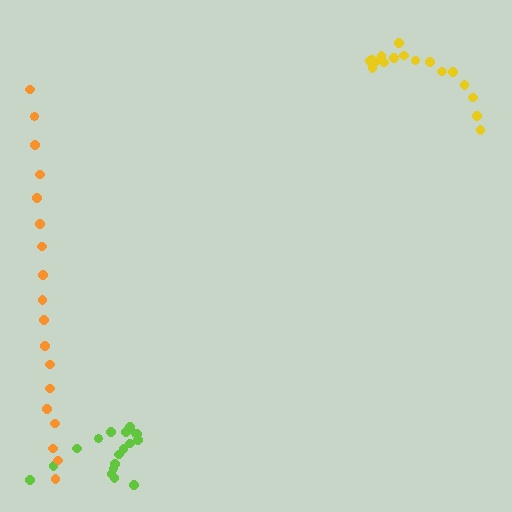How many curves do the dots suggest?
There are 3 distinct paths.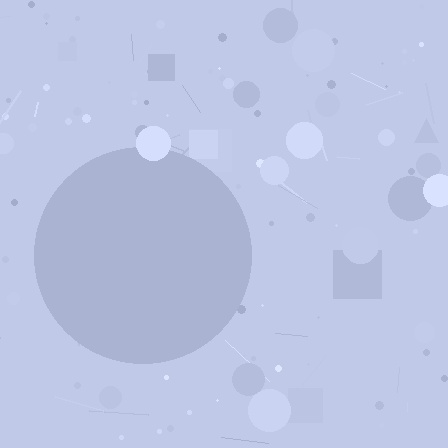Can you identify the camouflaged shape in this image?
The camouflaged shape is a circle.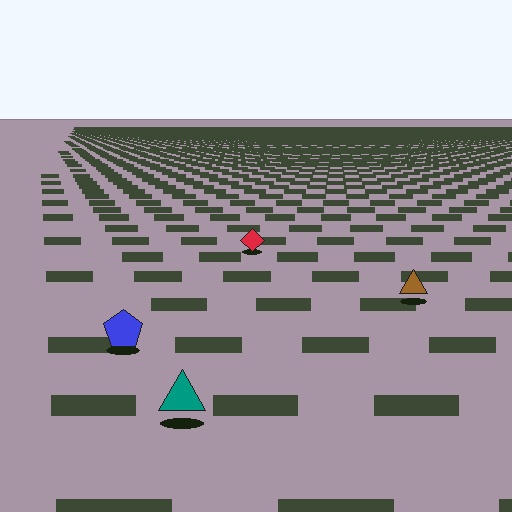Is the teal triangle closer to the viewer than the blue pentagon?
Yes. The teal triangle is closer — you can tell from the texture gradient: the ground texture is coarser near it.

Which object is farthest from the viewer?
The red diamond is farthest from the viewer. It appears smaller and the ground texture around it is denser.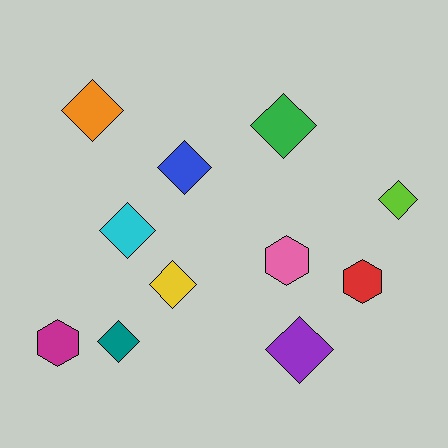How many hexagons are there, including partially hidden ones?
There are 3 hexagons.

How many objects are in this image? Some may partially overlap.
There are 11 objects.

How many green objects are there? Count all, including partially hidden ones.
There is 1 green object.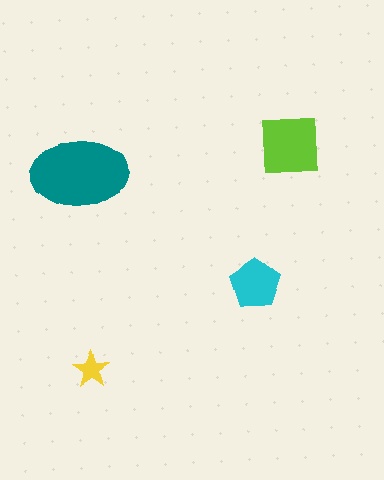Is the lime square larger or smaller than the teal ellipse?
Smaller.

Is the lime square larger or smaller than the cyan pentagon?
Larger.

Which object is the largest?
The teal ellipse.